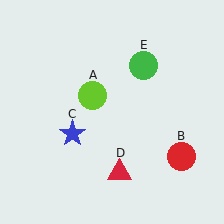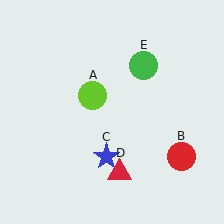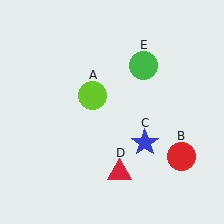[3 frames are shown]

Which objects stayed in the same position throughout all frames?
Lime circle (object A) and red circle (object B) and red triangle (object D) and green circle (object E) remained stationary.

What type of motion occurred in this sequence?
The blue star (object C) rotated counterclockwise around the center of the scene.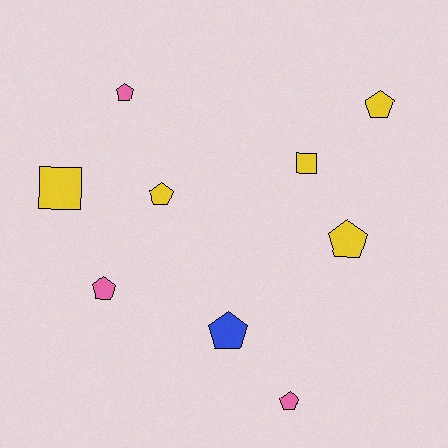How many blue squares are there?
There are no blue squares.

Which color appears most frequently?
Yellow, with 5 objects.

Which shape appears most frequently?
Pentagon, with 7 objects.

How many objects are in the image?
There are 9 objects.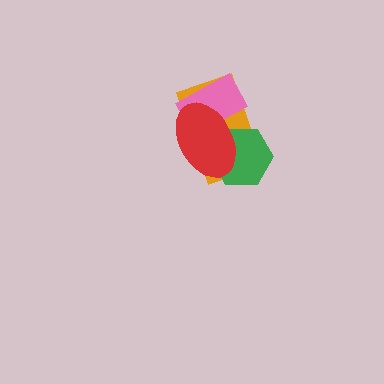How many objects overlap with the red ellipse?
3 objects overlap with the red ellipse.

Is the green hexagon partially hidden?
Yes, it is partially covered by another shape.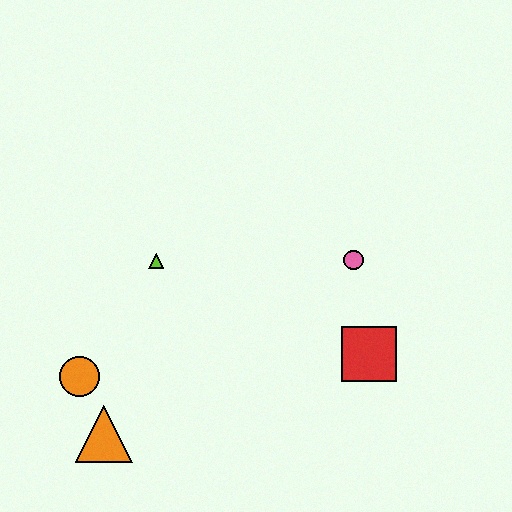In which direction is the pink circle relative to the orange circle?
The pink circle is to the right of the orange circle.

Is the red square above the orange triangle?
Yes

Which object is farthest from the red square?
The orange circle is farthest from the red square.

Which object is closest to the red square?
The pink circle is closest to the red square.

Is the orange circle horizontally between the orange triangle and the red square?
No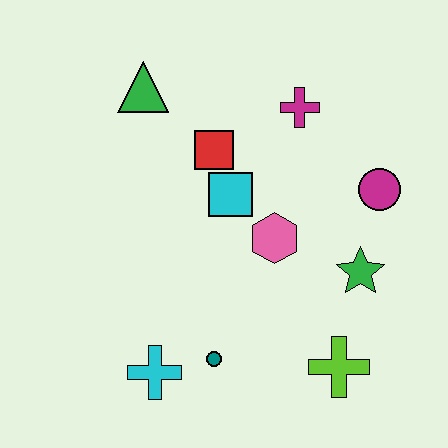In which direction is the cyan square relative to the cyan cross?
The cyan square is above the cyan cross.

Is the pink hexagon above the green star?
Yes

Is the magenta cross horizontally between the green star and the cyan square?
Yes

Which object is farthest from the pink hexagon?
The green triangle is farthest from the pink hexagon.